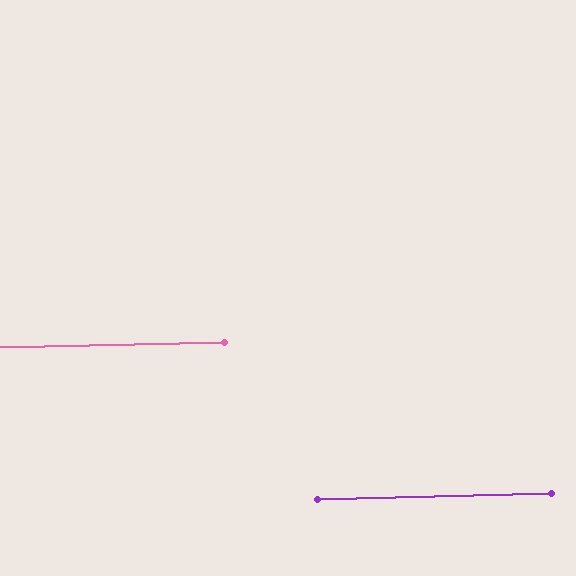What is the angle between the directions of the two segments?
Approximately 0 degrees.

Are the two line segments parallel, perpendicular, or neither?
Parallel — their directions differ by only 0.2°.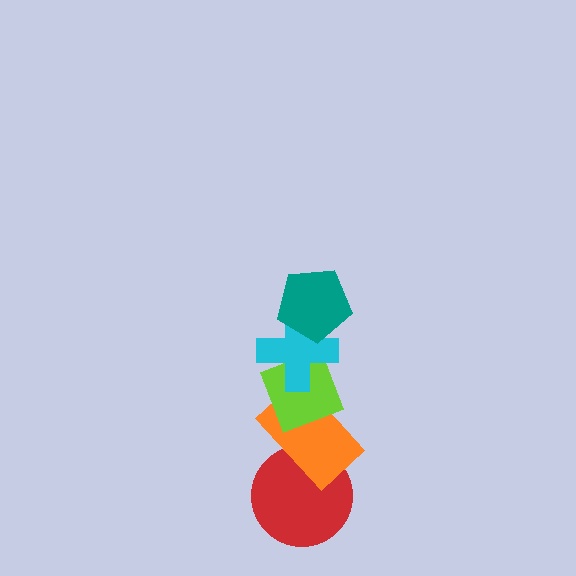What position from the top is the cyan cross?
The cyan cross is 2nd from the top.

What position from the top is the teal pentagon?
The teal pentagon is 1st from the top.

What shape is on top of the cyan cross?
The teal pentagon is on top of the cyan cross.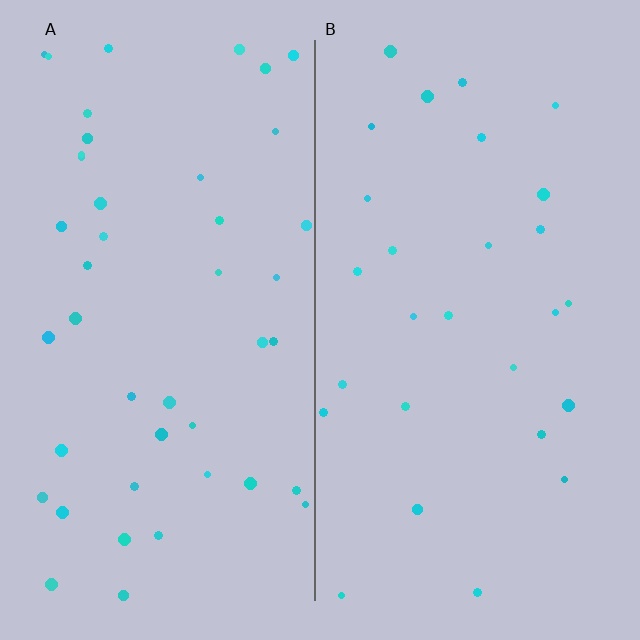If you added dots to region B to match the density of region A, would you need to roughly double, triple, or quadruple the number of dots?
Approximately double.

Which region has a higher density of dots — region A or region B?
A (the left).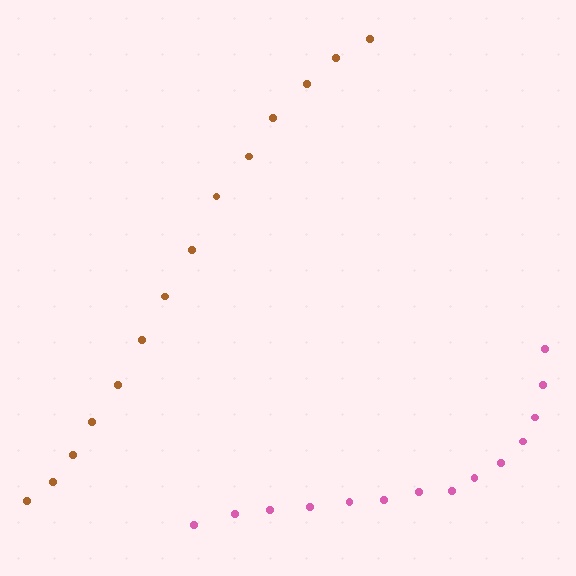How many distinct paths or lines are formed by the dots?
There are 2 distinct paths.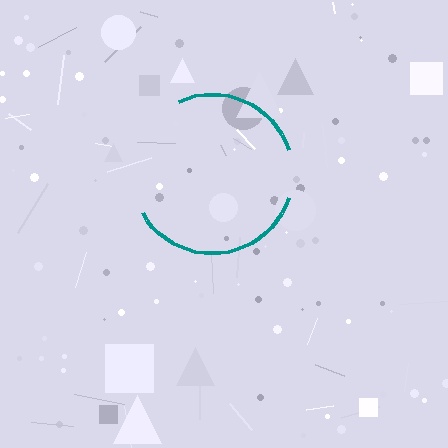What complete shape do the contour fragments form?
The contour fragments form a circle.